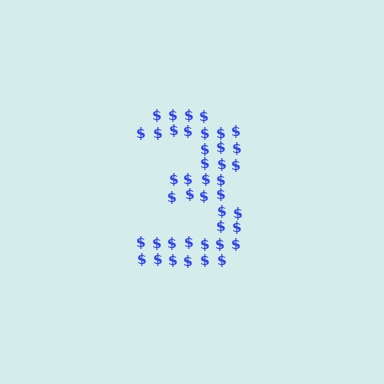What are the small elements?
The small elements are dollar signs.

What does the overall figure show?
The overall figure shows the digit 3.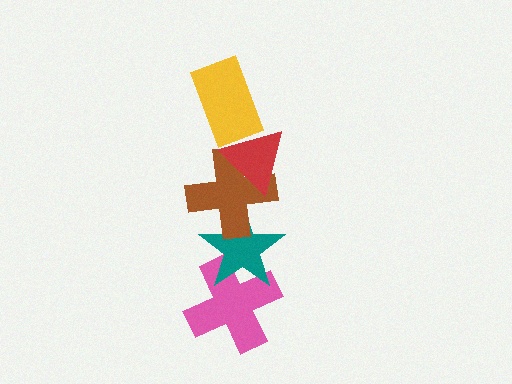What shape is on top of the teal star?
The brown cross is on top of the teal star.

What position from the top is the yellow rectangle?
The yellow rectangle is 1st from the top.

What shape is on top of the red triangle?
The yellow rectangle is on top of the red triangle.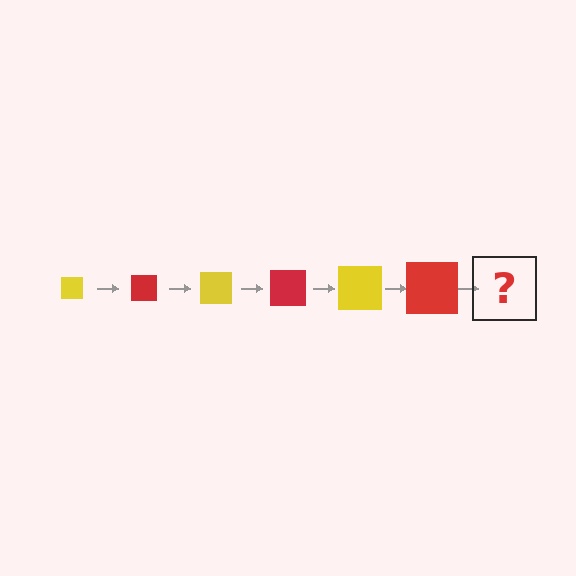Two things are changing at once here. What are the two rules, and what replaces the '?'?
The two rules are that the square grows larger each step and the color cycles through yellow and red. The '?' should be a yellow square, larger than the previous one.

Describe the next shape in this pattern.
It should be a yellow square, larger than the previous one.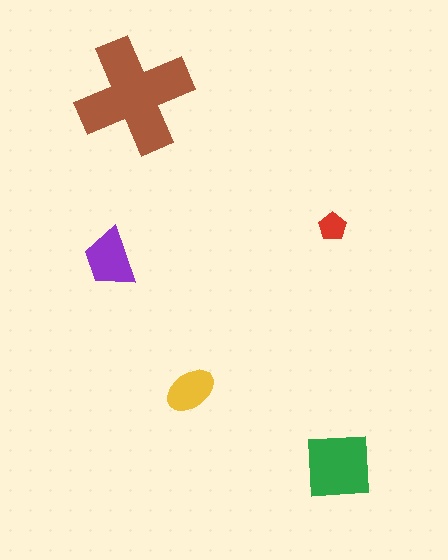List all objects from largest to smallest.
The brown cross, the green square, the purple trapezoid, the yellow ellipse, the red pentagon.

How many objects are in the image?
There are 5 objects in the image.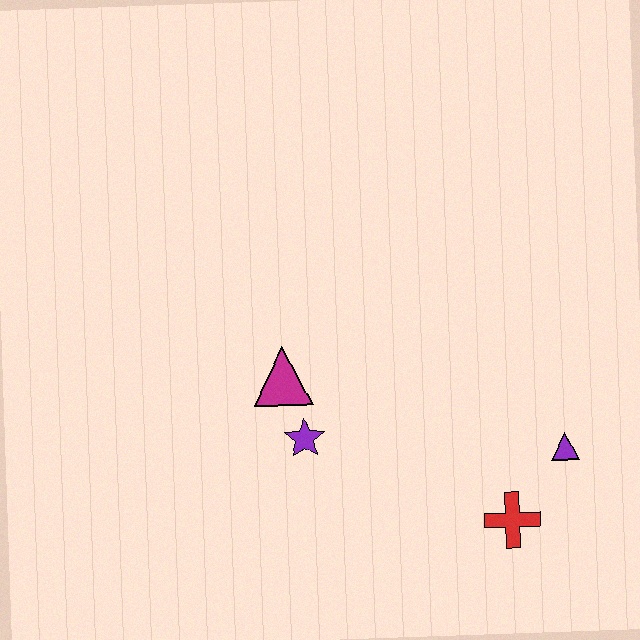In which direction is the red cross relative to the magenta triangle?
The red cross is to the right of the magenta triangle.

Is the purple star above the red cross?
Yes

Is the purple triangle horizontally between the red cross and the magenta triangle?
No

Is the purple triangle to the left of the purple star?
No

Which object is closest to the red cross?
The purple triangle is closest to the red cross.